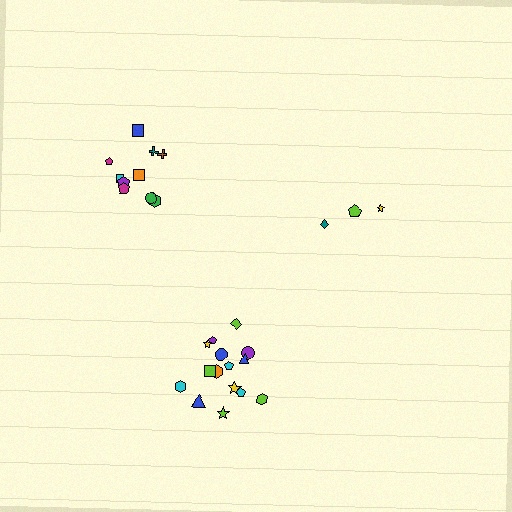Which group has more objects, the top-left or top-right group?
The top-left group.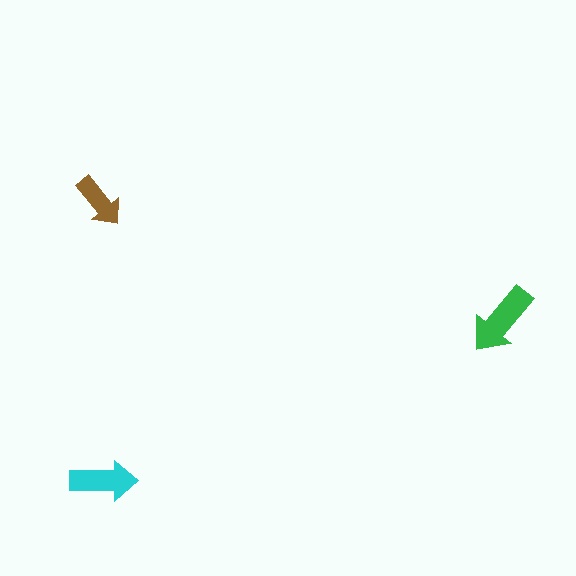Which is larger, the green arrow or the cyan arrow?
The green one.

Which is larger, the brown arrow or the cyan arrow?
The cyan one.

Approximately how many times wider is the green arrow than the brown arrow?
About 1.5 times wider.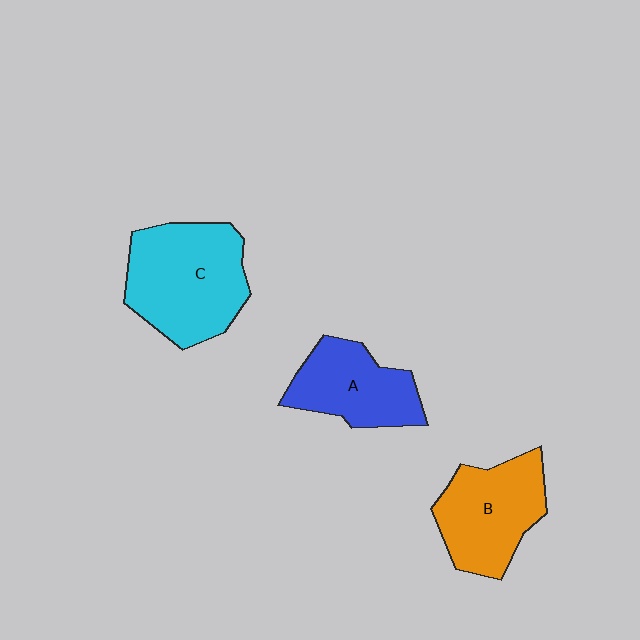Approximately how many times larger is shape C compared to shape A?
Approximately 1.5 times.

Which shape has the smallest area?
Shape A (blue).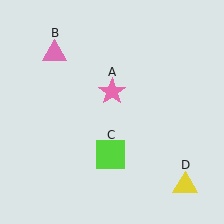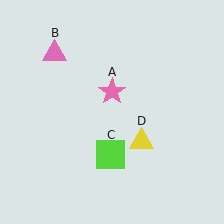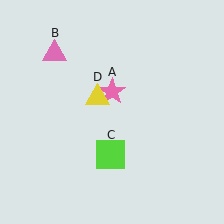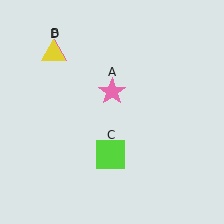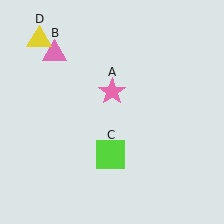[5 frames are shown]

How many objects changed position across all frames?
1 object changed position: yellow triangle (object D).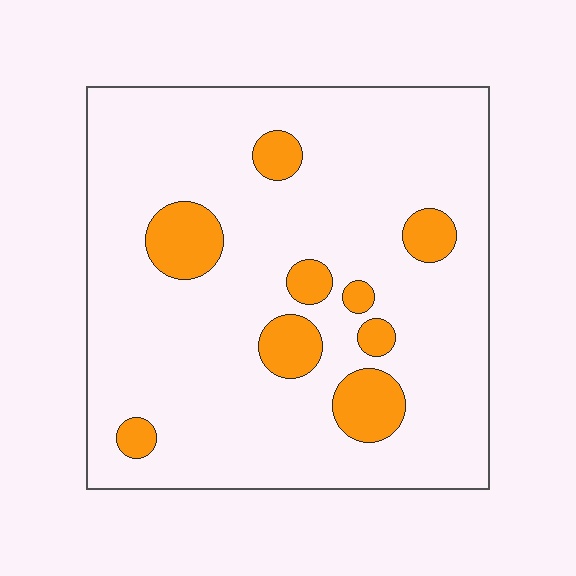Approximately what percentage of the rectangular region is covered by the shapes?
Approximately 15%.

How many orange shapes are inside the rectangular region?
9.